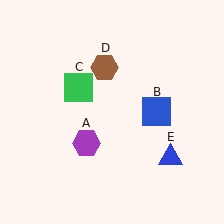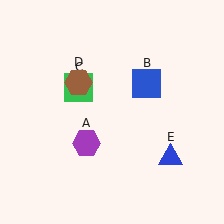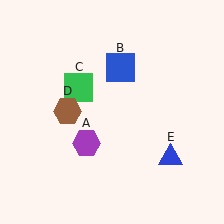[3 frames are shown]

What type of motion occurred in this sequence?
The blue square (object B), brown hexagon (object D) rotated counterclockwise around the center of the scene.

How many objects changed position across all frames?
2 objects changed position: blue square (object B), brown hexagon (object D).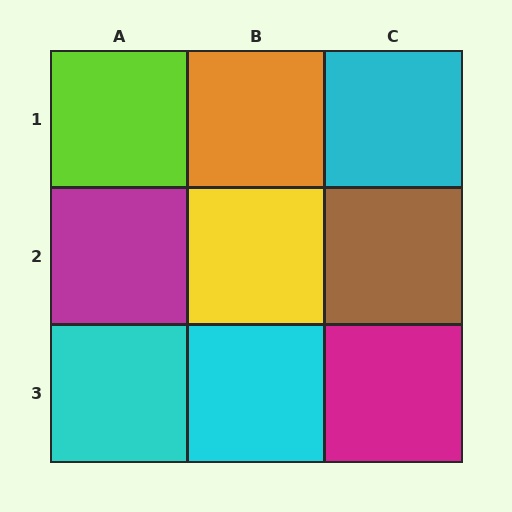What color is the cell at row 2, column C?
Brown.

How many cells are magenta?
2 cells are magenta.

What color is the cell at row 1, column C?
Cyan.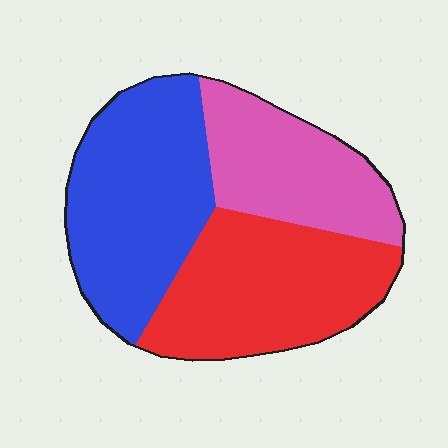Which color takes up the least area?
Pink, at roughly 25%.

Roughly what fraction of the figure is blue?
Blue takes up between a third and a half of the figure.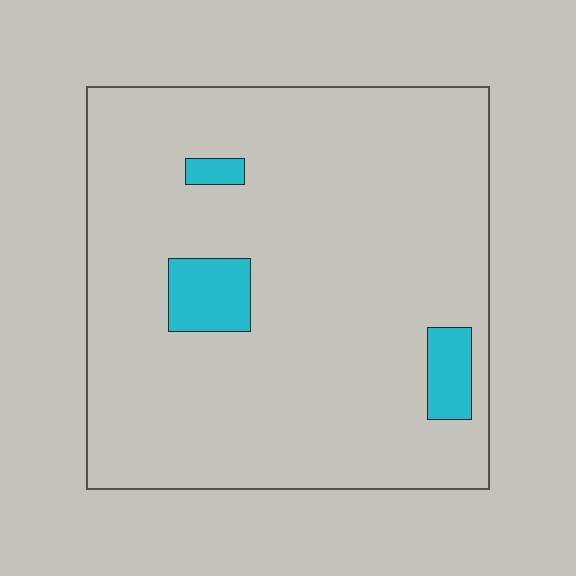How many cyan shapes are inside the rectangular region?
3.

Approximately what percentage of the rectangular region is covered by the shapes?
Approximately 5%.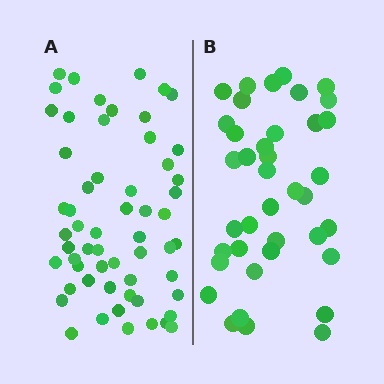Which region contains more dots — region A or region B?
Region A (the left region) has more dots.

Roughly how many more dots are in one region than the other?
Region A has approximately 20 more dots than region B.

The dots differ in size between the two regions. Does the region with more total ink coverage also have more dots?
No. Region B has more total ink coverage because its dots are larger, but region A actually contains more individual dots. Total area can be misleading — the number of items is what matters here.